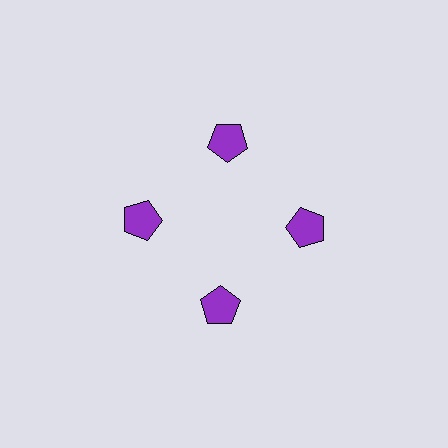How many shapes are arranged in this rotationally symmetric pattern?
There are 4 shapes, arranged in 4 groups of 1.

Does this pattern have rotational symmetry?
Yes, this pattern has 4-fold rotational symmetry. It looks the same after rotating 90 degrees around the center.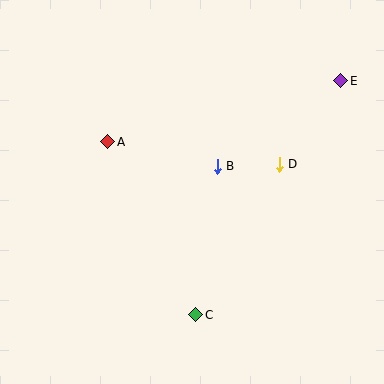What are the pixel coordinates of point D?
Point D is at (279, 164).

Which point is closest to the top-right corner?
Point E is closest to the top-right corner.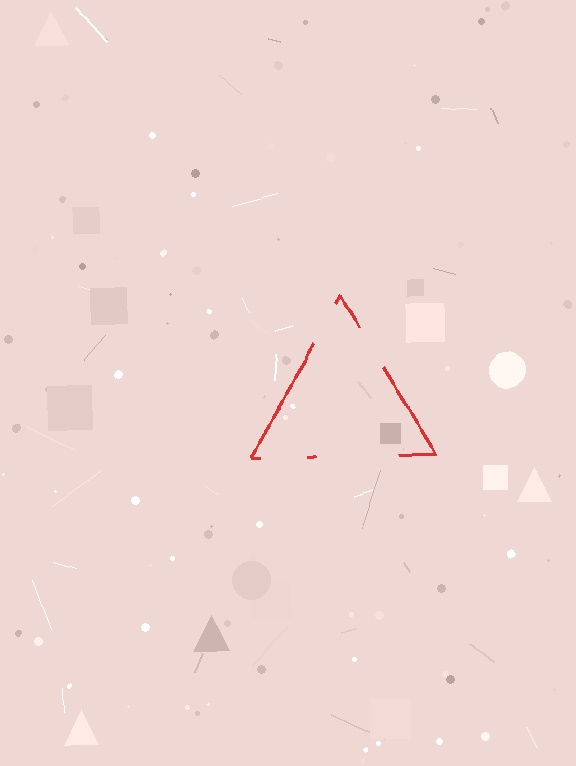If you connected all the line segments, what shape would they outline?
They would outline a triangle.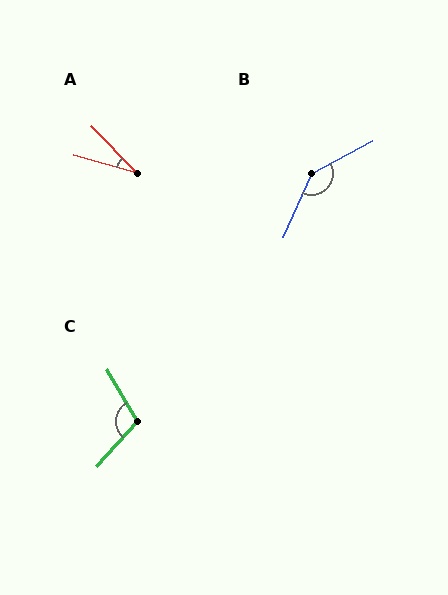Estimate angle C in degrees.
Approximately 108 degrees.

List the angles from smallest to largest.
A (31°), C (108°), B (142°).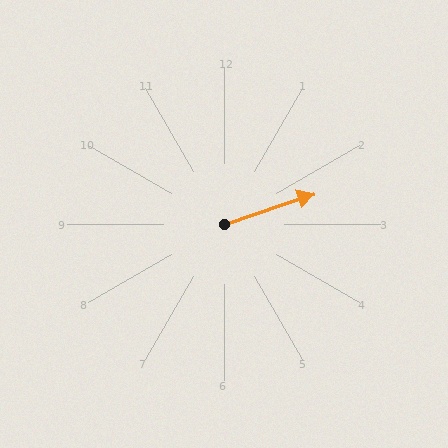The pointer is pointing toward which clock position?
Roughly 2 o'clock.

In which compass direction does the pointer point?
East.